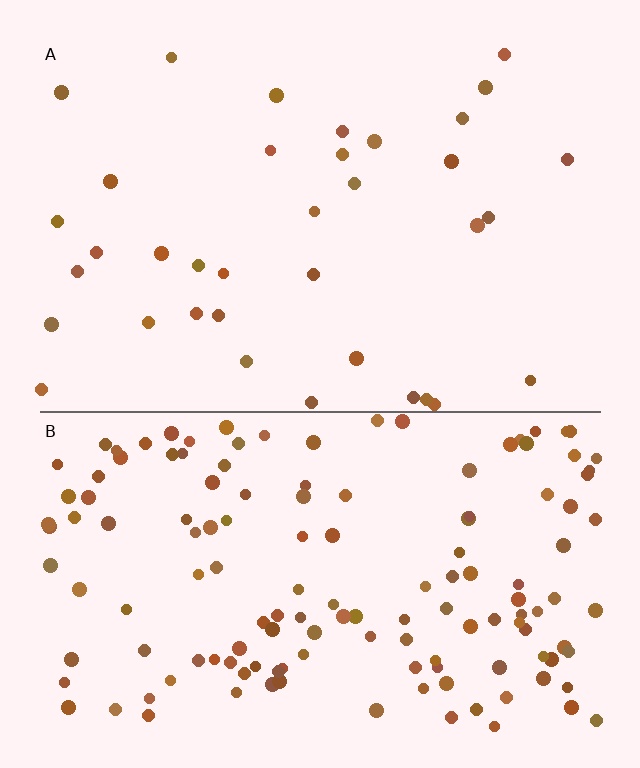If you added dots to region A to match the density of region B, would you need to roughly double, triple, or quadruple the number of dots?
Approximately quadruple.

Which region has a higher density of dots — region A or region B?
B (the bottom).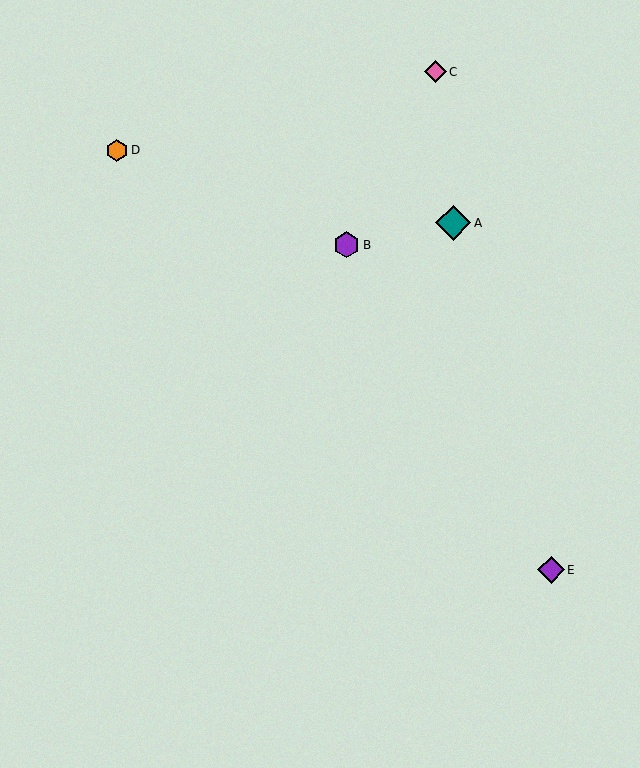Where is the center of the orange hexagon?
The center of the orange hexagon is at (117, 150).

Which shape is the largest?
The teal diamond (labeled A) is the largest.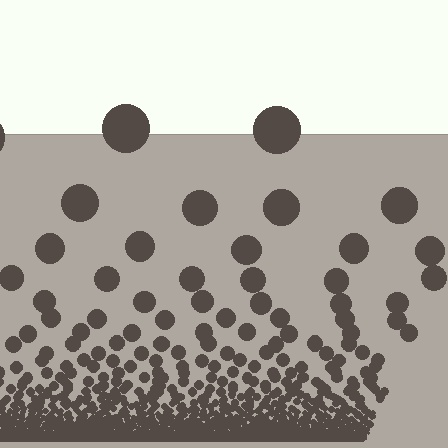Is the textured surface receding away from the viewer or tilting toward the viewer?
The surface appears to tilt toward the viewer. Texture elements get larger and sparser toward the top.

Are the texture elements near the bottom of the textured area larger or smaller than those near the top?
Smaller. The gradient is inverted — elements near the bottom are smaller and denser.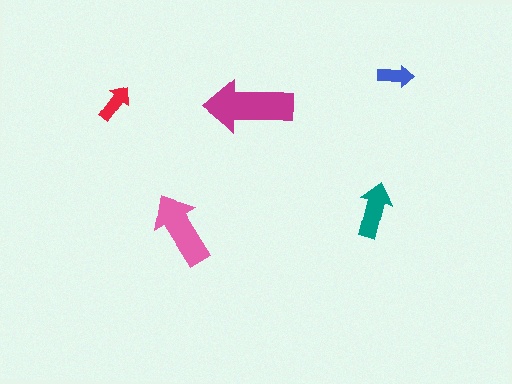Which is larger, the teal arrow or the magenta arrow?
The magenta one.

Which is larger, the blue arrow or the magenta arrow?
The magenta one.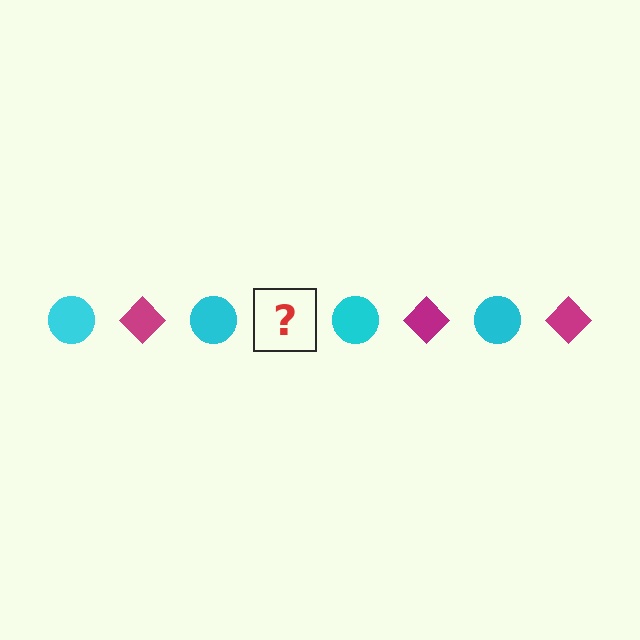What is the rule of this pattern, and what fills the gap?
The rule is that the pattern alternates between cyan circle and magenta diamond. The gap should be filled with a magenta diamond.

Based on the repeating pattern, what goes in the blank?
The blank should be a magenta diamond.